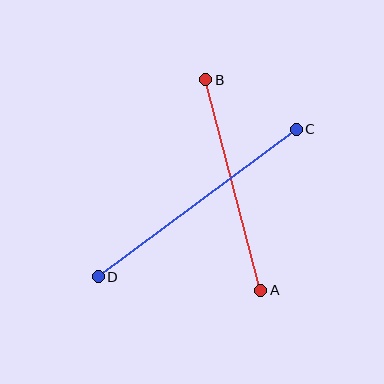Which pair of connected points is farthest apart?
Points C and D are farthest apart.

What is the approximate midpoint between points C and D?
The midpoint is at approximately (197, 203) pixels.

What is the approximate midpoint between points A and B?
The midpoint is at approximately (233, 185) pixels.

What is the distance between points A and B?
The distance is approximately 218 pixels.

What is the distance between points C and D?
The distance is approximately 247 pixels.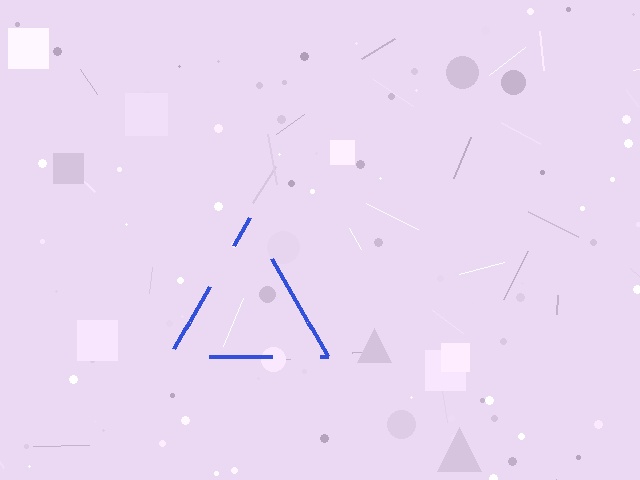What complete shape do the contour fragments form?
The contour fragments form a triangle.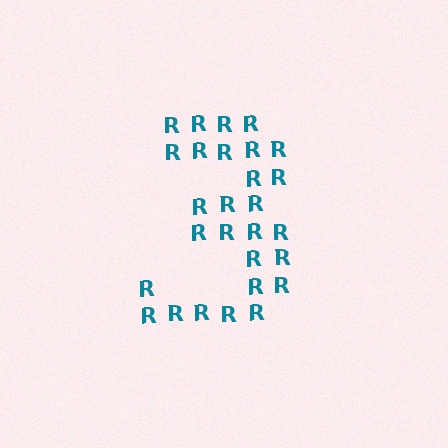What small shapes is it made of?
It is made of small letter R's.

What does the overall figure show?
The overall figure shows the digit 3.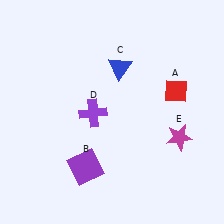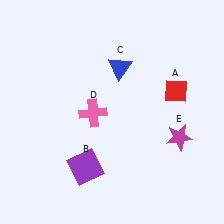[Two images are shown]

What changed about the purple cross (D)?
In Image 1, D is purple. In Image 2, it changed to pink.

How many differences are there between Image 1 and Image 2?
There is 1 difference between the two images.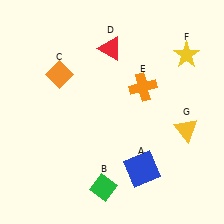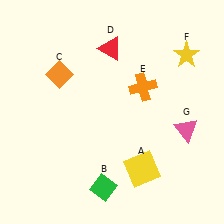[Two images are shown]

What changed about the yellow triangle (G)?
In Image 1, G is yellow. In Image 2, it changed to pink.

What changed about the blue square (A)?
In Image 1, A is blue. In Image 2, it changed to yellow.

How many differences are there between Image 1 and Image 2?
There are 2 differences between the two images.